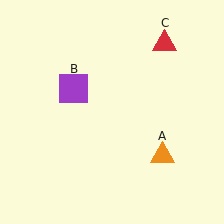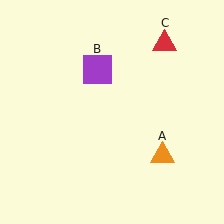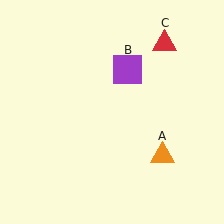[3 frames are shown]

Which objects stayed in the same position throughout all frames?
Orange triangle (object A) and red triangle (object C) remained stationary.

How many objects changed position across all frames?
1 object changed position: purple square (object B).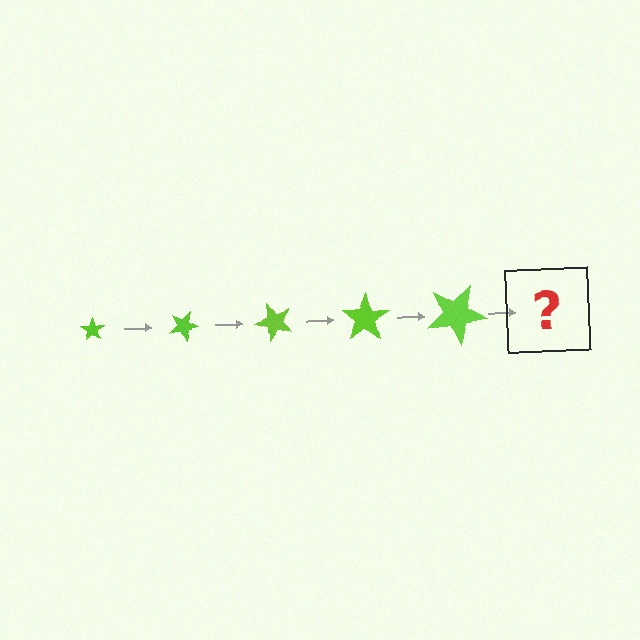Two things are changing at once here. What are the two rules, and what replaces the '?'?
The two rules are that the star grows larger each step and it rotates 25 degrees each step. The '?' should be a star, larger than the previous one and rotated 125 degrees from the start.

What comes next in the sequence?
The next element should be a star, larger than the previous one and rotated 125 degrees from the start.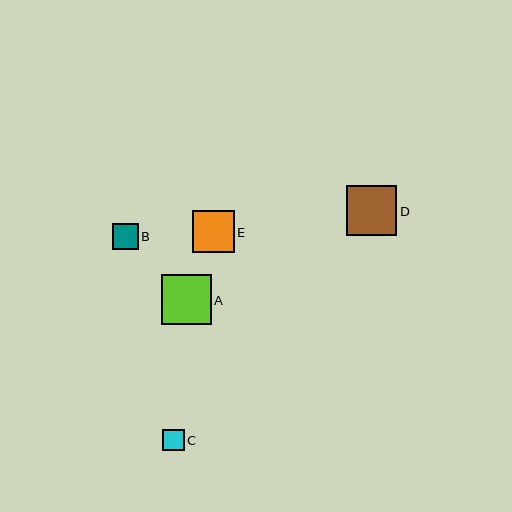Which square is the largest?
Square D is the largest with a size of approximately 50 pixels.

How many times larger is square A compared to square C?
Square A is approximately 2.3 times the size of square C.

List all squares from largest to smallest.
From largest to smallest: D, A, E, B, C.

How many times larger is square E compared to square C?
Square E is approximately 2.0 times the size of square C.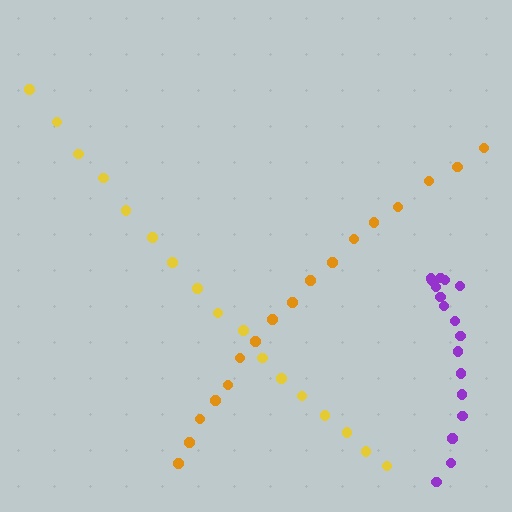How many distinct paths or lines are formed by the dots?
There are 3 distinct paths.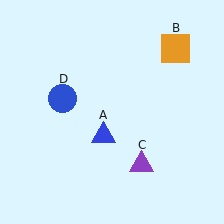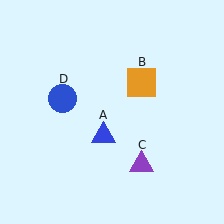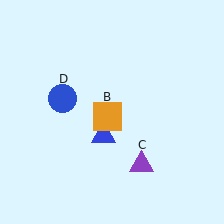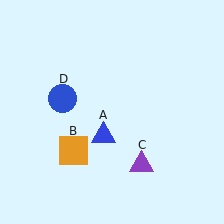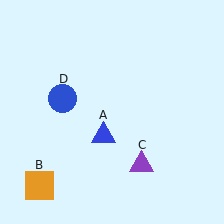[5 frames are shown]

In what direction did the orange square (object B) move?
The orange square (object B) moved down and to the left.